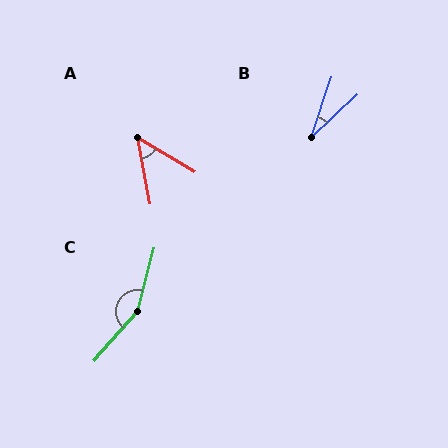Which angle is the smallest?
B, at approximately 28 degrees.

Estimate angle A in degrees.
Approximately 48 degrees.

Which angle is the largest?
C, at approximately 153 degrees.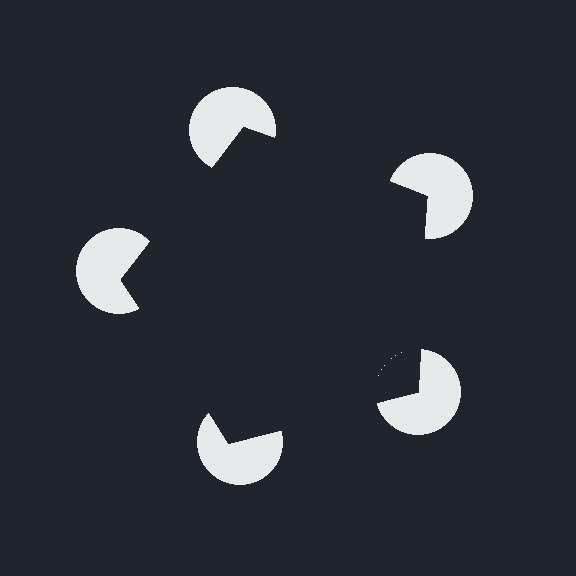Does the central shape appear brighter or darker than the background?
It typically appears slightly darker than the background, even though no actual brightness change is drawn.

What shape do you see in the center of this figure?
An illusory pentagon — its edges are inferred from the aligned wedge cuts in the pac-man discs, not physically drawn.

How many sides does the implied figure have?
5 sides.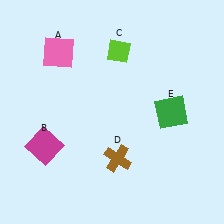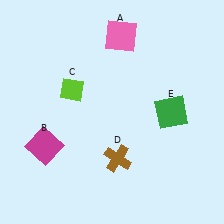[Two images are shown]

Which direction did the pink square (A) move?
The pink square (A) moved right.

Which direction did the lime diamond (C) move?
The lime diamond (C) moved left.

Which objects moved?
The objects that moved are: the pink square (A), the lime diamond (C).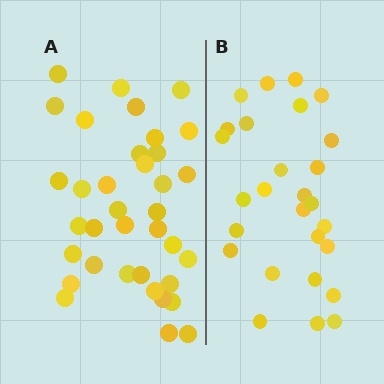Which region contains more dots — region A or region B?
Region A (the left region) has more dots.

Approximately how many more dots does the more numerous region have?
Region A has roughly 8 or so more dots than region B.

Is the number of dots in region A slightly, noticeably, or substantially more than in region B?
Region A has noticeably more, but not dramatically so. The ratio is roughly 1.3 to 1.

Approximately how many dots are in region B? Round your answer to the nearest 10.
About 30 dots. (The exact count is 27, which rounds to 30.)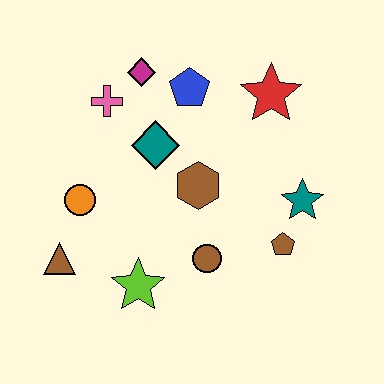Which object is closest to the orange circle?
The brown triangle is closest to the orange circle.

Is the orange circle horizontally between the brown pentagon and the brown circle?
No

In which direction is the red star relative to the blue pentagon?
The red star is to the right of the blue pentagon.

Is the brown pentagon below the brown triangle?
No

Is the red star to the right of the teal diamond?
Yes